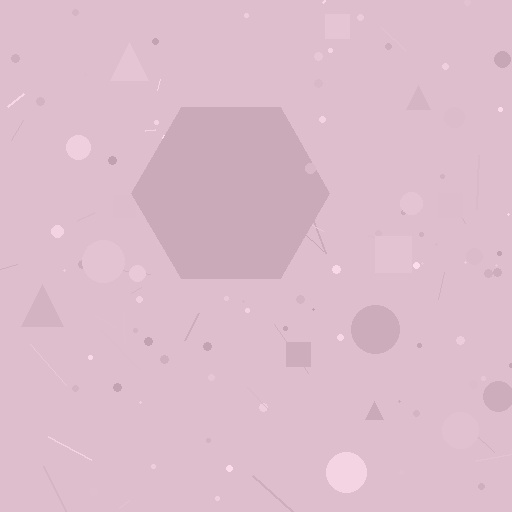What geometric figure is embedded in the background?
A hexagon is embedded in the background.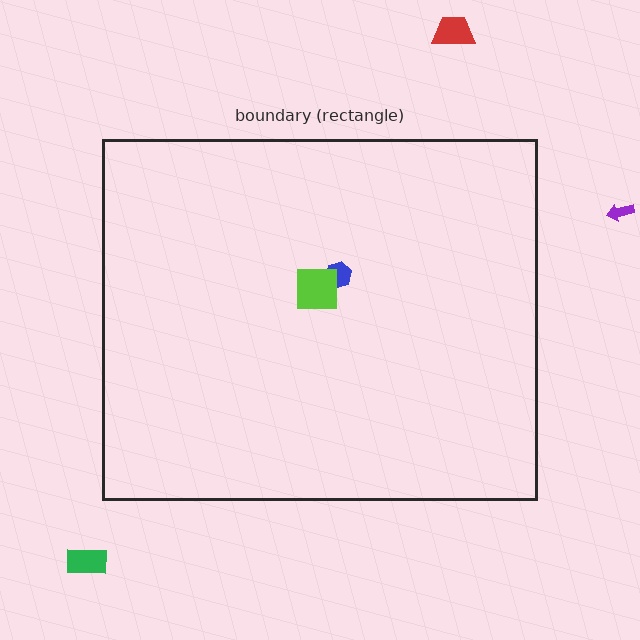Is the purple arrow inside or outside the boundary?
Outside.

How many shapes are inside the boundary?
2 inside, 3 outside.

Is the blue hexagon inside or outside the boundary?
Inside.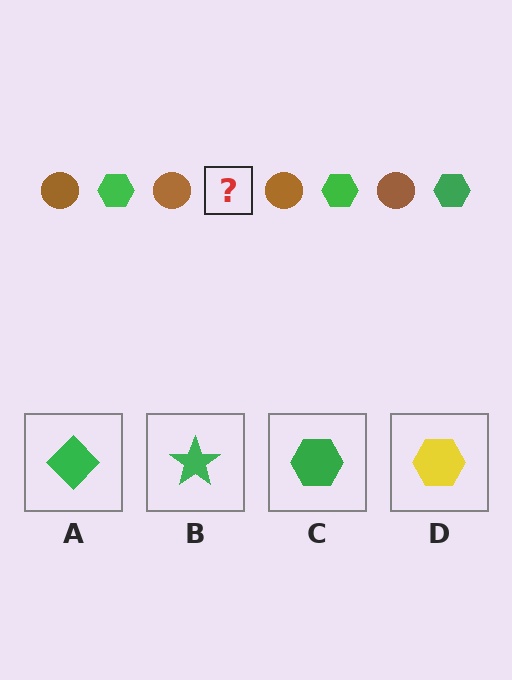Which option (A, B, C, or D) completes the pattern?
C.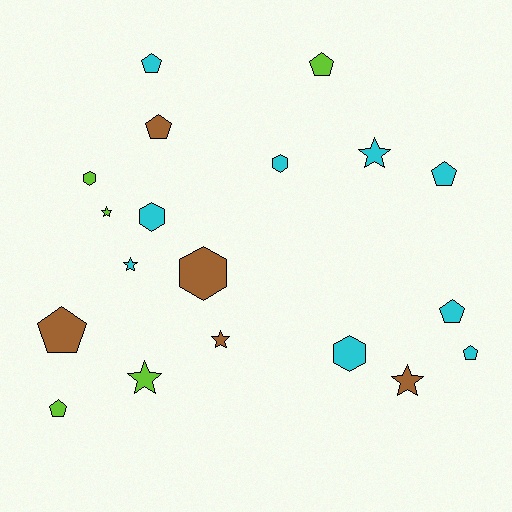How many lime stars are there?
There are 2 lime stars.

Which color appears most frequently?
Cyan, with 9 objects.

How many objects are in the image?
There are 19 objects.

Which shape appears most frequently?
Pentagon, with 8 objects.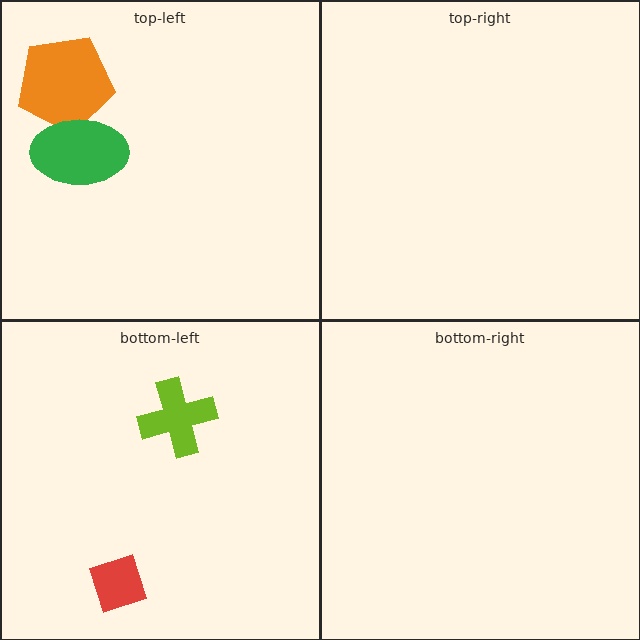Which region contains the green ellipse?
The top-left region.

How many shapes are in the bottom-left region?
2.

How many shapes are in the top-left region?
2.